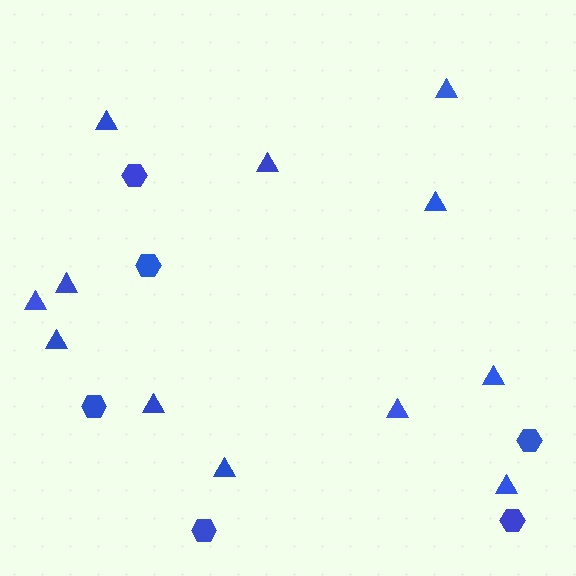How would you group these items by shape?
There are 2 groups: one group of hexagons (6) and one group of triangles (12).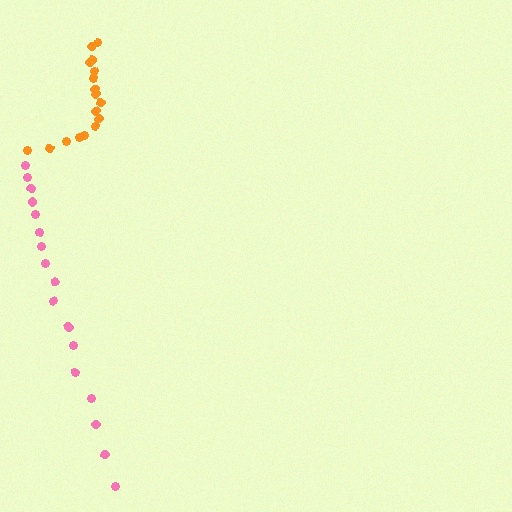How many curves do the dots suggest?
There are 2 distinct paths.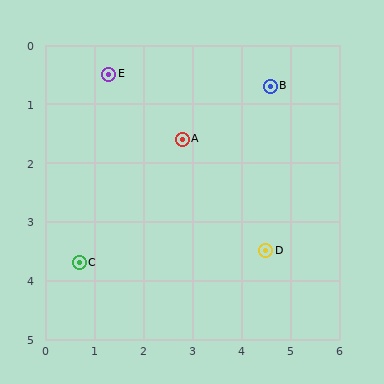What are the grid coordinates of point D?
Point D is at approximately (4.5, 3.5).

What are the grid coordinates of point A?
Point A is at approximately (2.8, 1.6).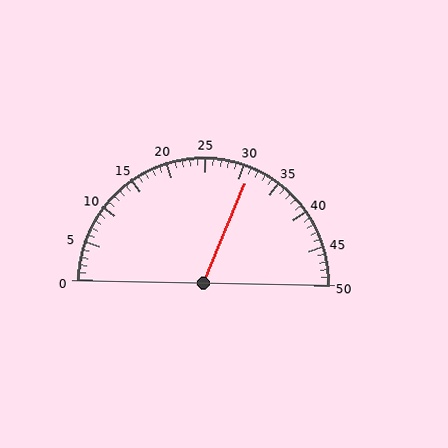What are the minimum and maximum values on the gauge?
The gauge ranges from 0 to 50.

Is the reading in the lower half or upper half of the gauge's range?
The reading is in the upper half of the range (0 to 50).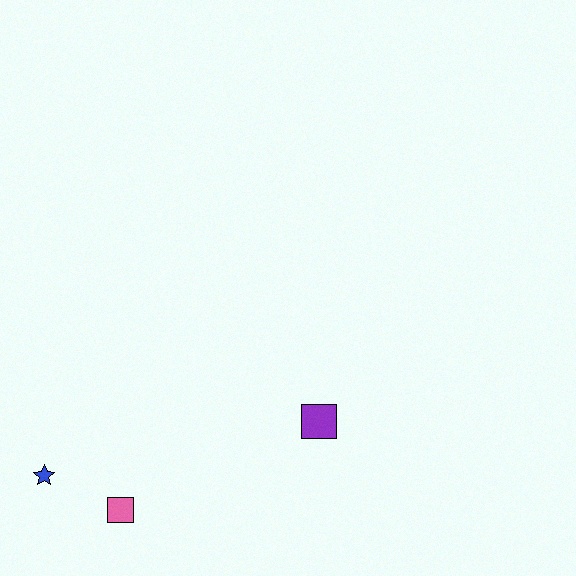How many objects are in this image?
There are 3 objects.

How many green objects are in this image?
There are no green objects.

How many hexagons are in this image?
There are no hexagons.